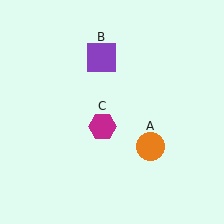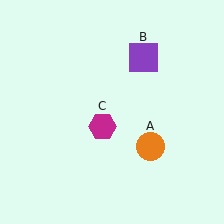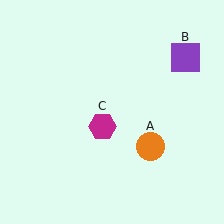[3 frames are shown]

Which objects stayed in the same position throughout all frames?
Orange circle (object A) and magenta hexagon (object C) remained stationary.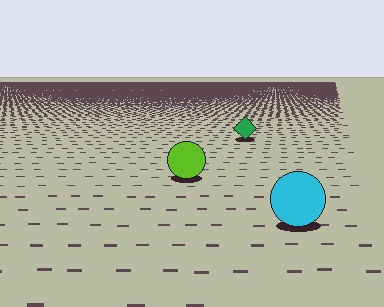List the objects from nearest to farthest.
From nearest to farthest: the cyan circle, the lime circle, the green diamond.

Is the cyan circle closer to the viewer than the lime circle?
Yes. The cyan circle is closer — you can tell from the texture gradient: the ground texture is coarser near it.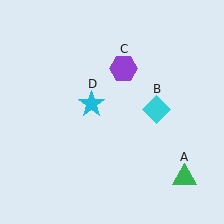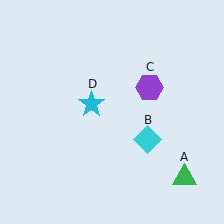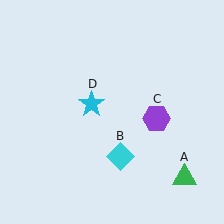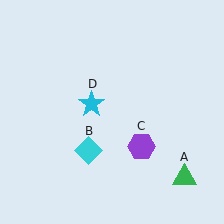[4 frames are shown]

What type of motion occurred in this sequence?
The cyan diamond (object B), purple hexagon (object C) rotated clockwise around the center of the scene.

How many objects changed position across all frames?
2 objects changed position: cyan diamond (object B), purple hexagon (object C).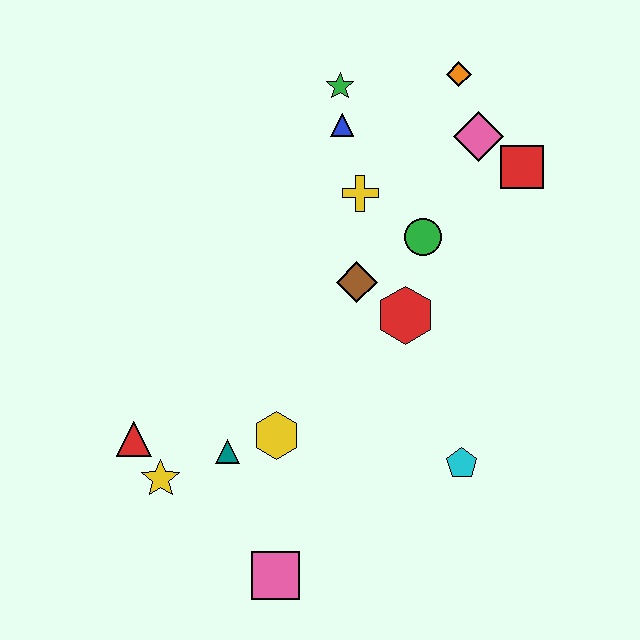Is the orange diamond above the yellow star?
Yes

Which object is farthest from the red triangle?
The orange diamond is farthest from the red triangle.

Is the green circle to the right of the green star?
Yes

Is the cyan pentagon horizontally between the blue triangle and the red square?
Yes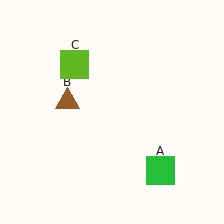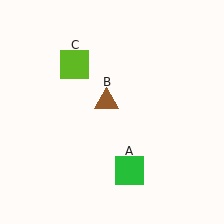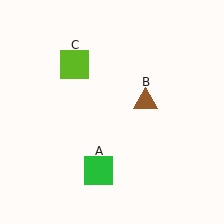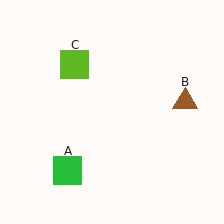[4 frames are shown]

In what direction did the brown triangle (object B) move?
The brown triangle (object B) moved right.